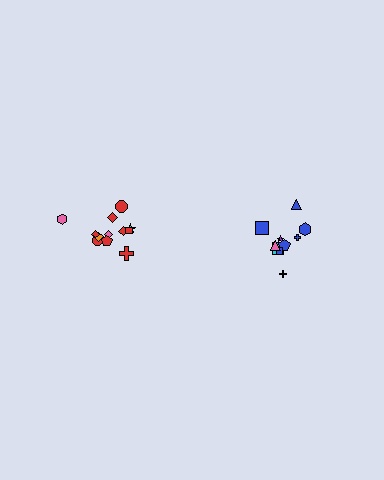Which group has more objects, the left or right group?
The left group.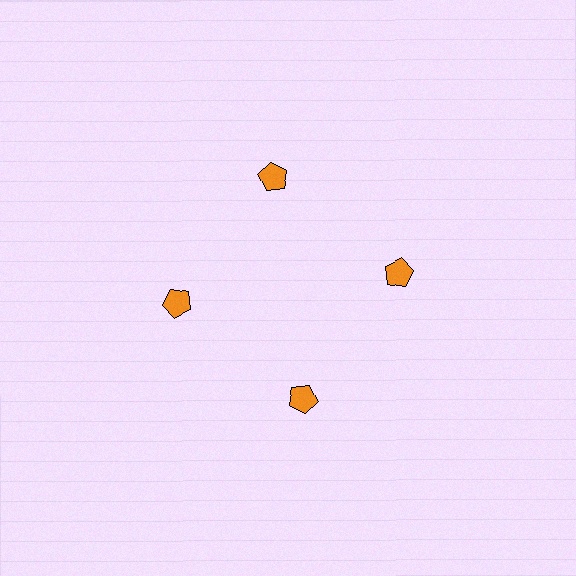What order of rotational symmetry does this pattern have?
This pattern has 4-fold rotational symmetry.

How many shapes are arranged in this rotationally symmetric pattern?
There are 4 shapes, arranged in 4 groups of 1.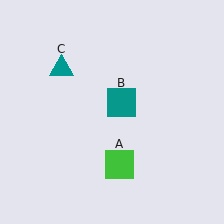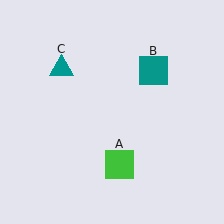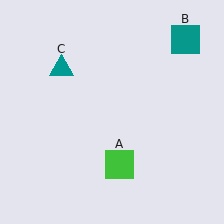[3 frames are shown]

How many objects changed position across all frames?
1 object changed position: teal square (object B).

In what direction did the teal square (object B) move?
The teal square (object B) moved up and to the right.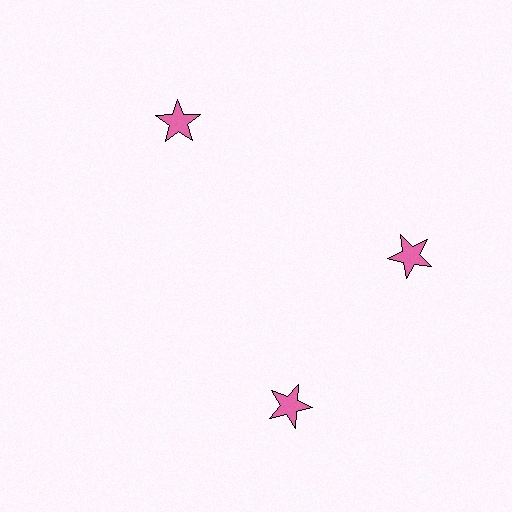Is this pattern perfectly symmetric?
No. The 3 pink stars are arranged in a ring, but one element near the 7 o'clock position is rotated out of alignment along the ring, breaking the 3-fold rotational symmetry.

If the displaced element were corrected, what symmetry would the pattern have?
It would have 3-fold rotational symmetry — the pattern would map onto itself every 120 degrees.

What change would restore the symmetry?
The symmetry would be restored by rotating it back into even spacing with its neighbors so that all 3 stars sit at equal angles and equal distance from the center.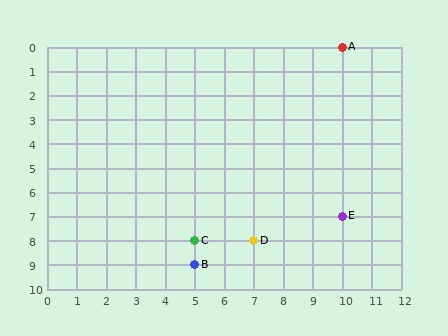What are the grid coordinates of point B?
Point B is at grid coordinates (5, 9).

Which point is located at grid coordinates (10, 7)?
Point E is at (10, 7).